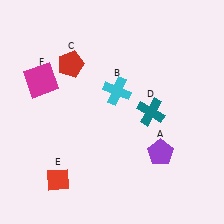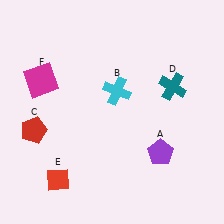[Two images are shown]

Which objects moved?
The objects that moved are: the red pentagon (C), the teal cross (D).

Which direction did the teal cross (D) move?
The teal cross (D) moved up.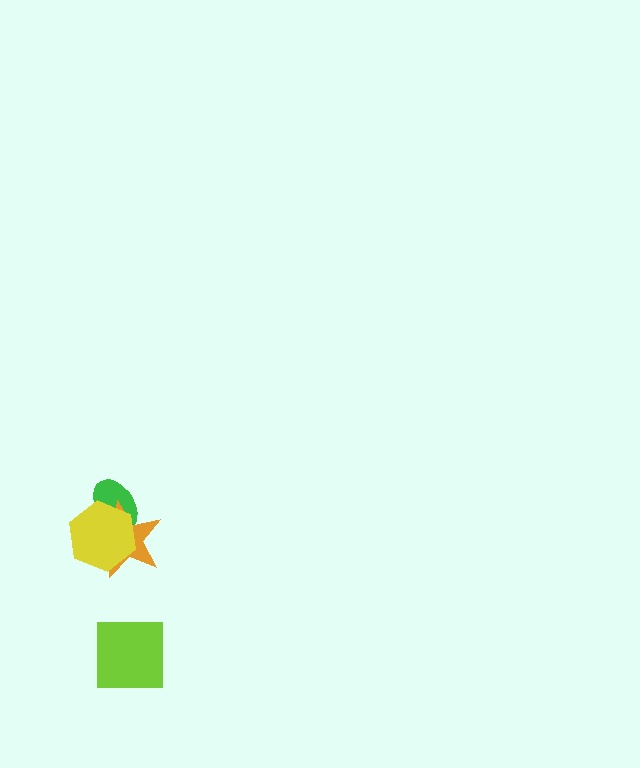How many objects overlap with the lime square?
0 objects overlap with the lime square.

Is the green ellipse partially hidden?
Yes, it is partially covered by another shape.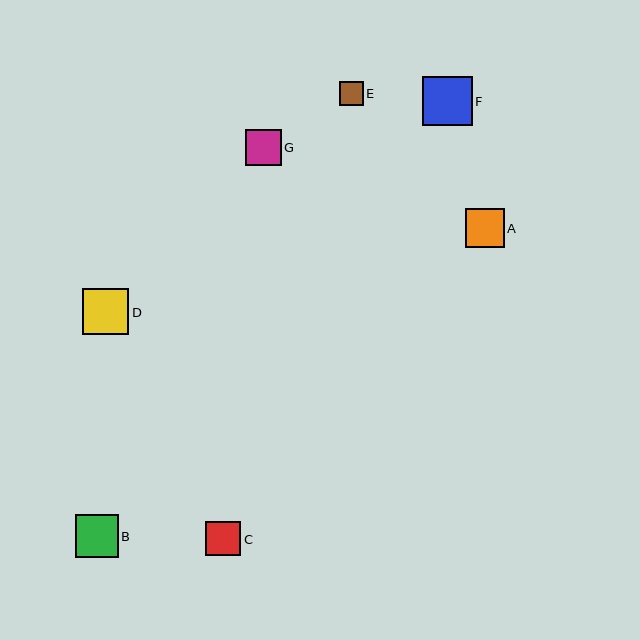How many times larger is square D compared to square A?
Square D is approximately 1.2 times the size of square A.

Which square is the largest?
Square F is the largest with a size of approximately 49 pixels.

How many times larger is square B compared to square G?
Square B is approximately 1.2 times the size of square G.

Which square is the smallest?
Square E is the smallest with a size of approximately 24 pixels.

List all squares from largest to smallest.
From largest to smallest: F, D, B, A, G, C, E.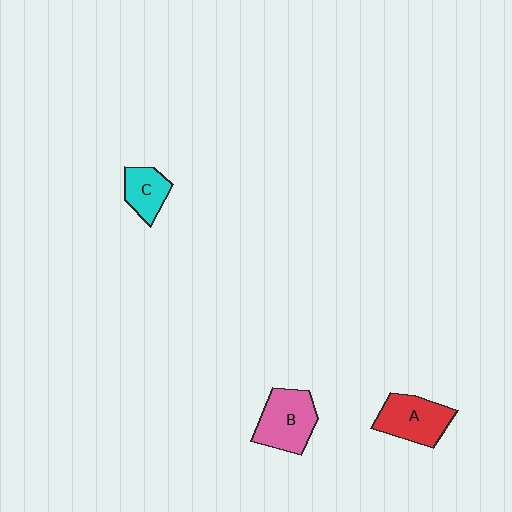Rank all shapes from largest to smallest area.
From largest to smallest: B (pink), A (red), C (cyan).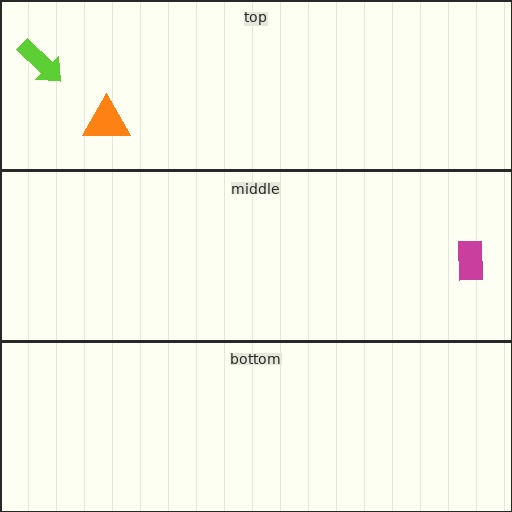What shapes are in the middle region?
The magenta rectangle.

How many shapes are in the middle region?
1.